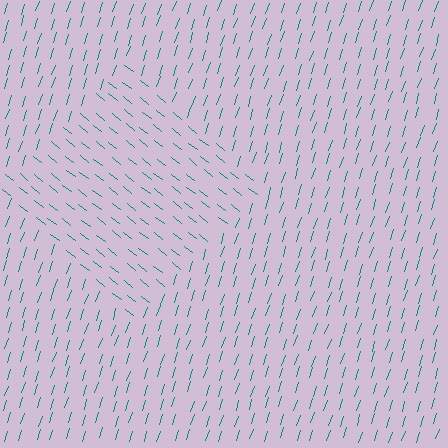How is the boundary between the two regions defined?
The boundary is defined purely by a change in line orientation (approximately 70 degrees difference). All lines are the same color and thickness.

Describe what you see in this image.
The image is filled with small teal line segments. A diamond region in the image has lines oriented differently from the surrounding lines, creating a visible texture boundary.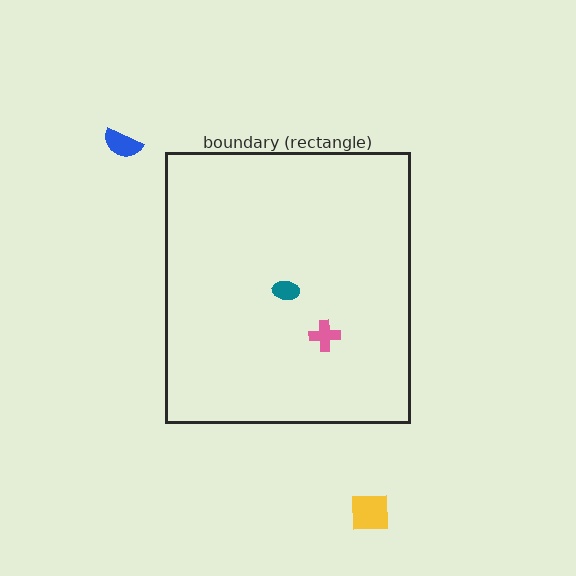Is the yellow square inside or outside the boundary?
Outside.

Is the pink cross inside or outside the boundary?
Inside.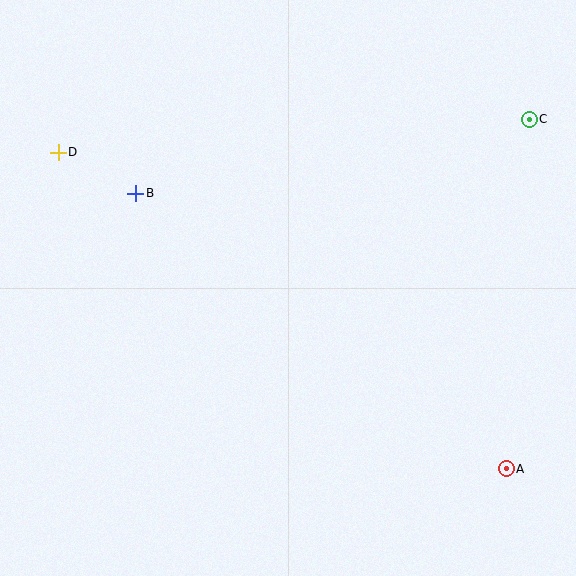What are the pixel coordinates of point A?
Point A is at (506, 469).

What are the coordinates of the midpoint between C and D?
The midpoint between C and D is at (294, 136).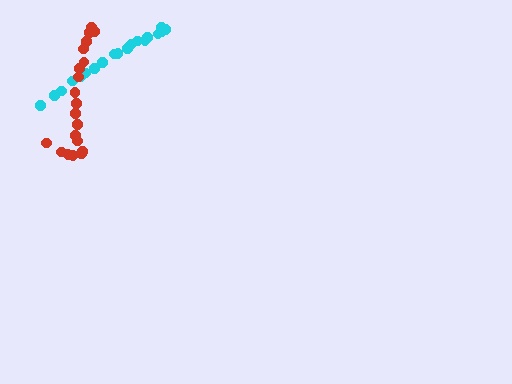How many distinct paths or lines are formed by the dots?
There are 2 distinct paths.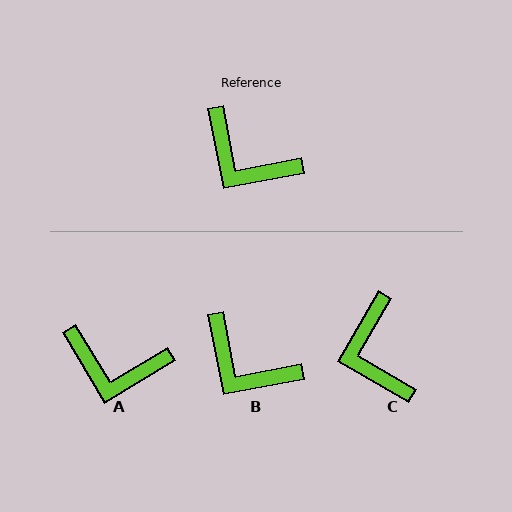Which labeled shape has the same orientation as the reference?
B.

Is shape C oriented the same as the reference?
No, it is off by about 41 degrees.